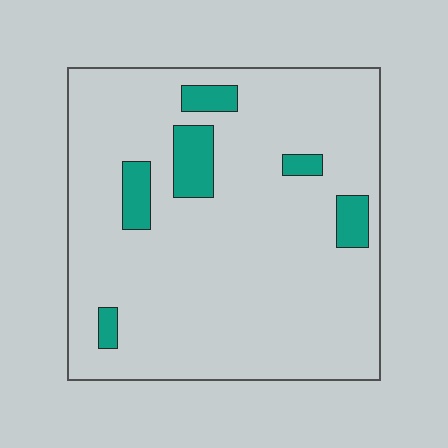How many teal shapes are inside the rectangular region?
6.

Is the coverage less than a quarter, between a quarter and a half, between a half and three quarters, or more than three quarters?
Less than a quarter.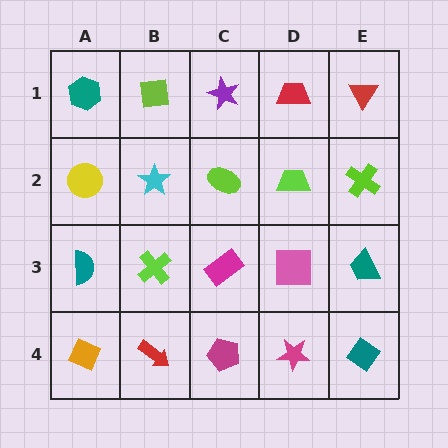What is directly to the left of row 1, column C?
A lime square.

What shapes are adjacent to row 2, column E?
A red triangle (row 1, column E), a teal trapezoid (row 3, column E), a lime trapezoid (row 2, column D).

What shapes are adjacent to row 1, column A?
A yellow circle (row 2, column A), a lime square (row 1, column B).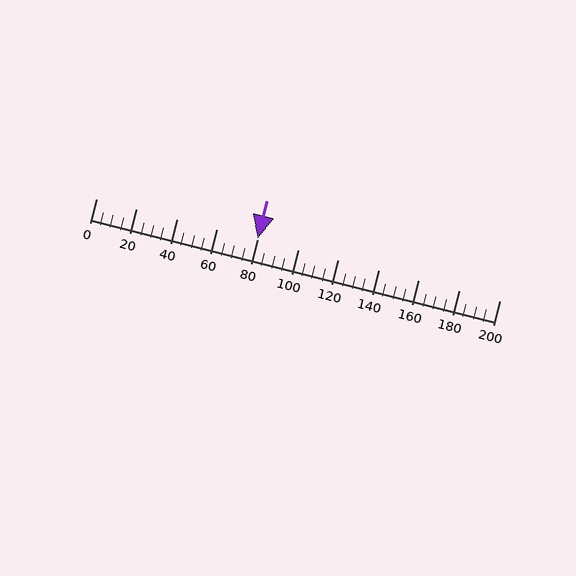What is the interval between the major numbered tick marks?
The major tick marks are spaced 20 units apart.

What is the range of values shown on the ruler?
The ruler shows values from 0 to 200.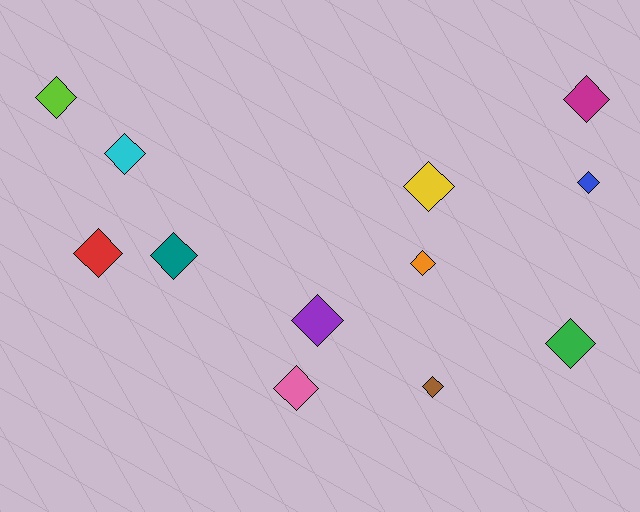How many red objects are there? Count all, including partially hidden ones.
There is 1 red object.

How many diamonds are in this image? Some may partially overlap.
There are 12 diamonds.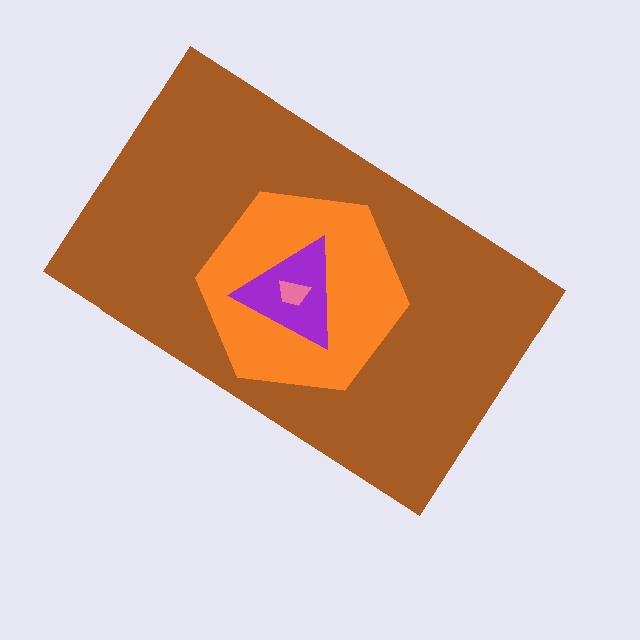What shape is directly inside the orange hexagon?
The purple triangle.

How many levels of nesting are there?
4.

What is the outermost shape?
The brown rectangle.